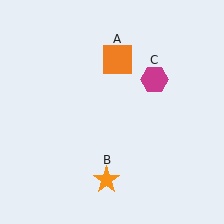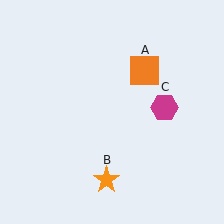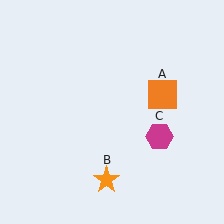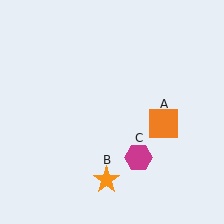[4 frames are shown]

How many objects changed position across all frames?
2 objects changed position: orange square (object A), magenta hexagon (object C).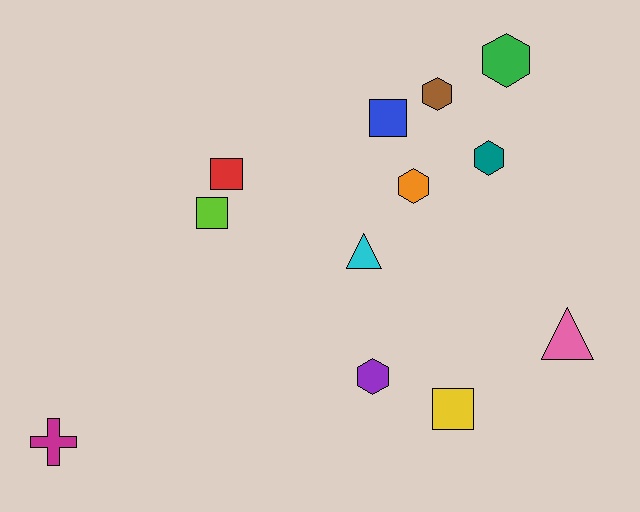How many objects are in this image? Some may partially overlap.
There are 12 objects.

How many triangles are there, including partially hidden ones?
There are 2 triangles.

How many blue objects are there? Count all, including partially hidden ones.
There is 1 blue object.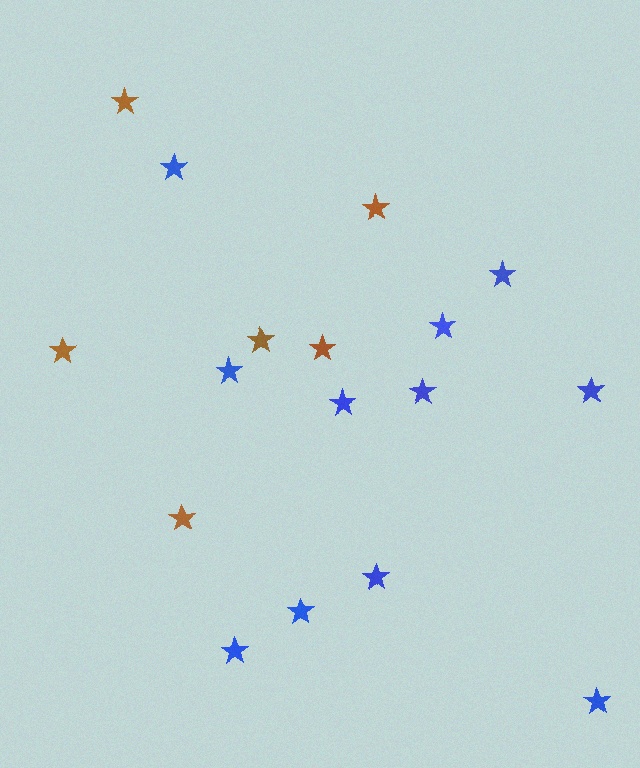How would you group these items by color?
There are 2 groups: one group of brown stars (6) and one group of blue stars (11).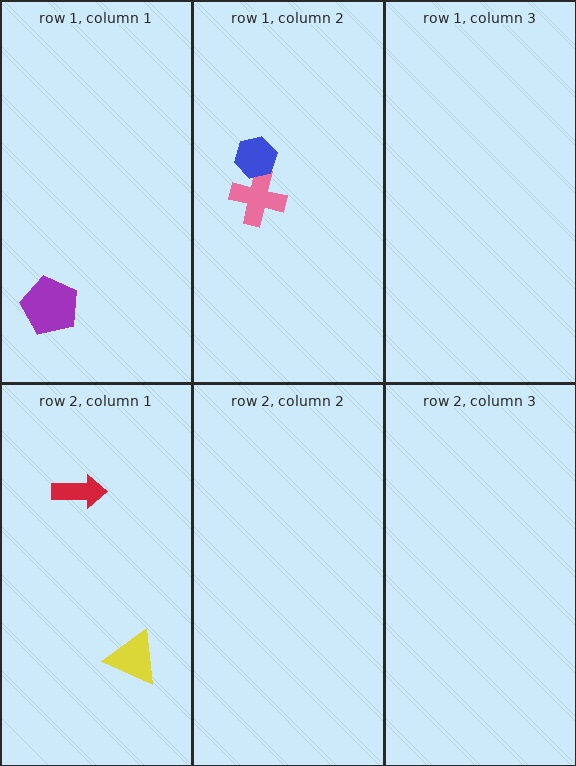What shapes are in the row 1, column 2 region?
The pink cross, the blue hexagon.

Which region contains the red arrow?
The row 2, column 1 region.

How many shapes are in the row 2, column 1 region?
2.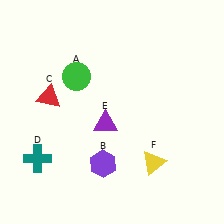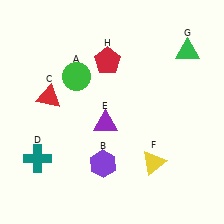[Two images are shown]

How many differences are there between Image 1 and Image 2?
There are 2 differences between the two images.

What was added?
A green triangle (G), a red pentagon (H) were added in Image 2.